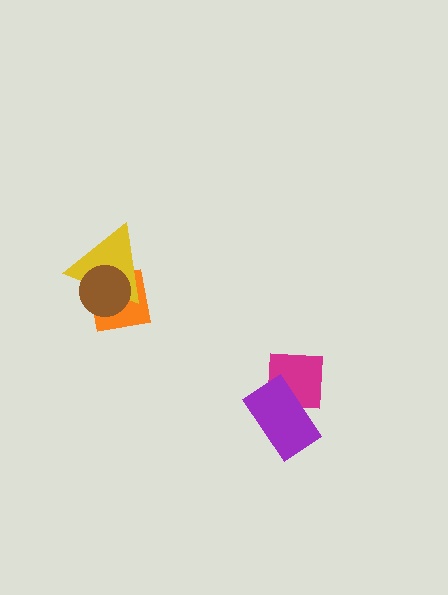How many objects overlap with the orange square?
2 objects overlap with the orange square.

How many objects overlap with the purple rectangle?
1 object overlaps with the purple rectangle.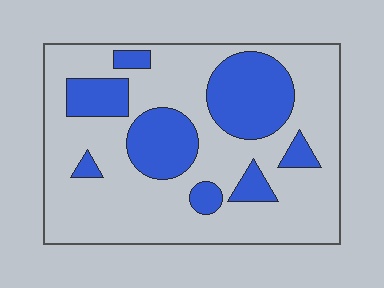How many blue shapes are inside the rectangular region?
8.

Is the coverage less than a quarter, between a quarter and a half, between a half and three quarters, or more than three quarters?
Between a quarter and a half.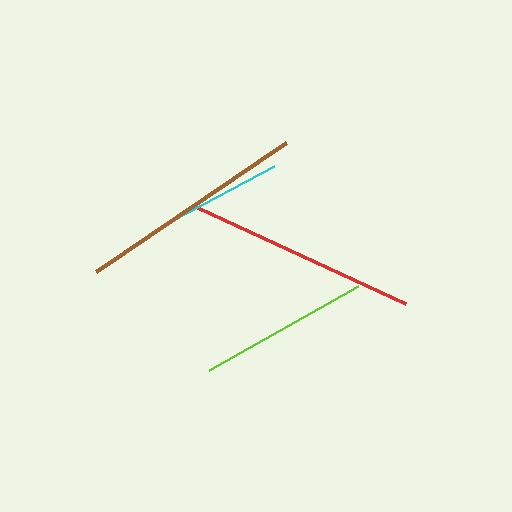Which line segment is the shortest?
The cyan line is the shortest at approximately 114 pixels.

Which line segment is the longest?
The brown line is the longest at approximately 230 pixels.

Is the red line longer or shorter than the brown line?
The brown line is longer than the red line.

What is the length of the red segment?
The red segment is approximately 230 pixels long.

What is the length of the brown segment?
The brown segment is approximately 230 pixels long.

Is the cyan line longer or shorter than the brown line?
The brown line is longer than the cyan line.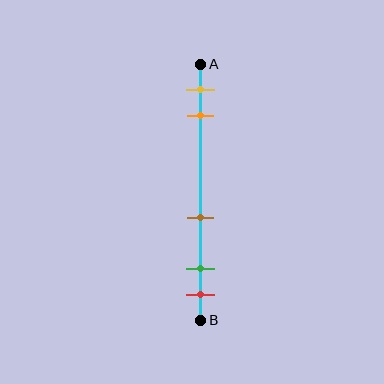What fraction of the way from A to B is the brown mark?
The brown mark is approximately 60% (0.6) of the way from A to B.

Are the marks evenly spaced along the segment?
No, the marks are not evenly spaced.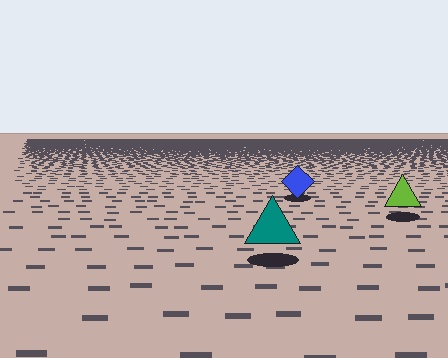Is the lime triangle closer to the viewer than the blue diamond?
Yes. The lime triangle is closer — you can tell from the texture gradient: the ground texture is coarser near it.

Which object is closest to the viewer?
The teal triangle is closest. The texture marks near it are larger and more spread out.